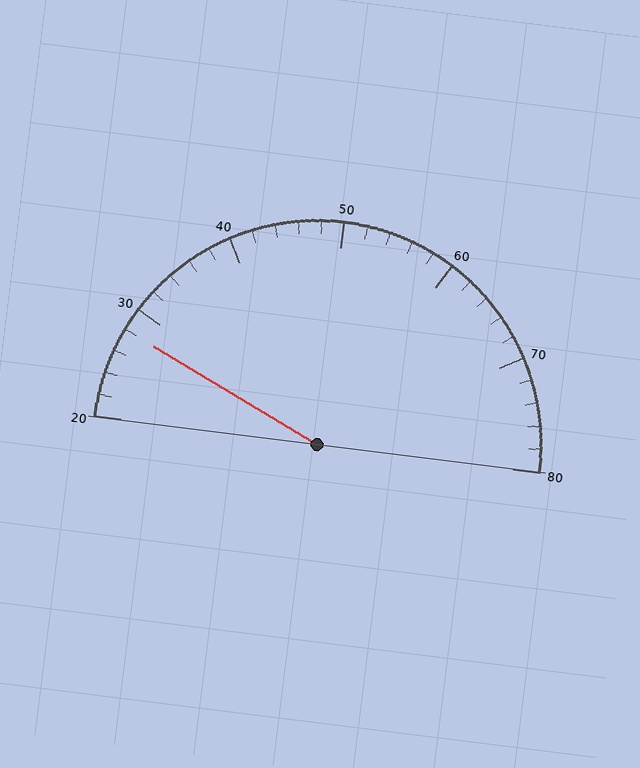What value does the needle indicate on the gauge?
The needle indicates approximately 28.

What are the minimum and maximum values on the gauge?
The gauge ranges from 20 to 80.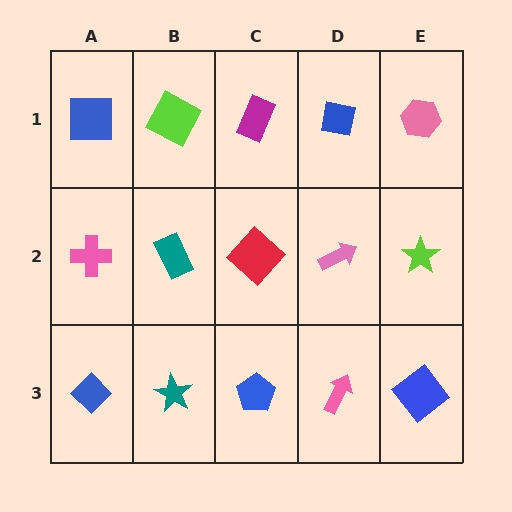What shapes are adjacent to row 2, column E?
A pink hexagon (row 1, column E), a blue diamond (row 3, column E), a pink arrow (row 2, column D).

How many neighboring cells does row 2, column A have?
3.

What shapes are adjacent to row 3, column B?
A teal rectangle (row 2, column B), a blue diamond (row 3, column A), a blue pentagon (row 3, column C).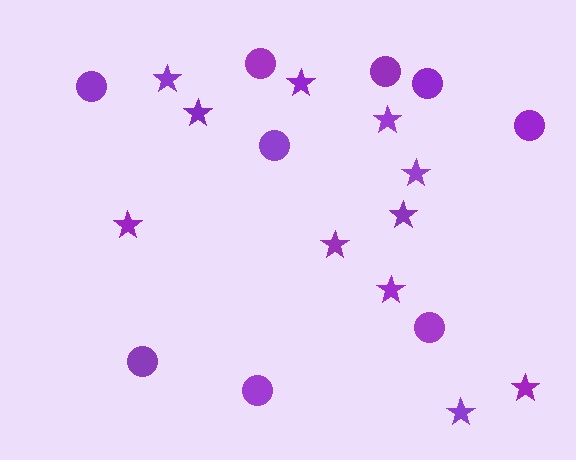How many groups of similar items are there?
There are 2 groups: one group of stars (11) and one group of circles (9).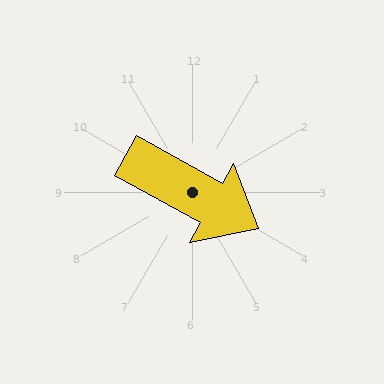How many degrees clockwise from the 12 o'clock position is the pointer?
Approximately 119 degrees.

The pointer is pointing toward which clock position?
Roughly 4 o'clock.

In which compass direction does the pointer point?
Southeast.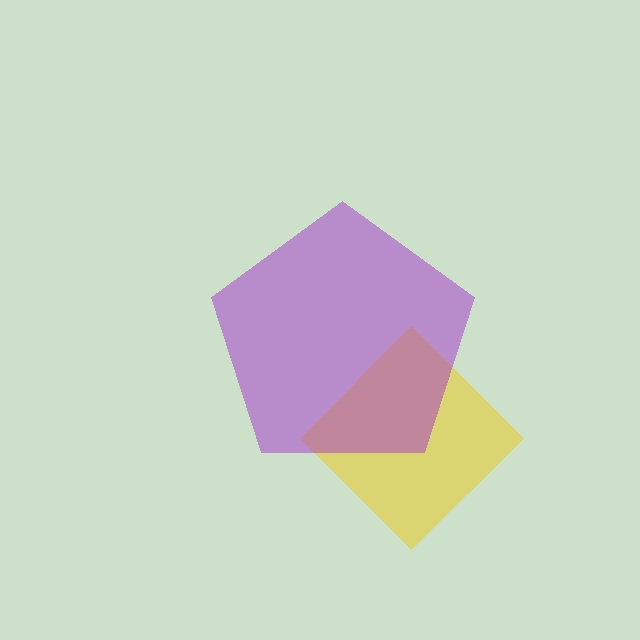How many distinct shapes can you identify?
There are 2 distinct shapes: a yellow diamond, a purple pentagon.